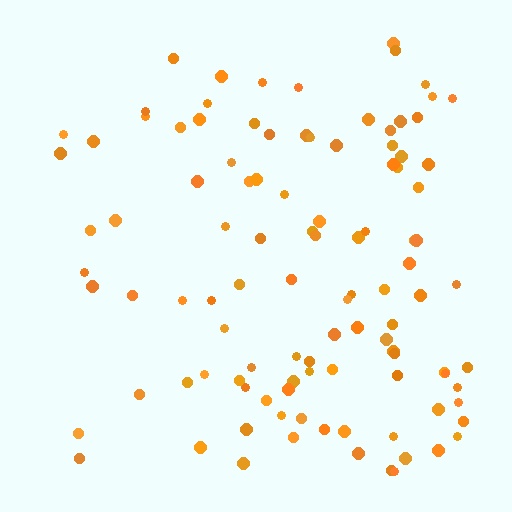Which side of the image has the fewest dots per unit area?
The left.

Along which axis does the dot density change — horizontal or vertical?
Horizontal.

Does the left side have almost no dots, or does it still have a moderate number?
Still a moderate number, just noticeably fewer than the right.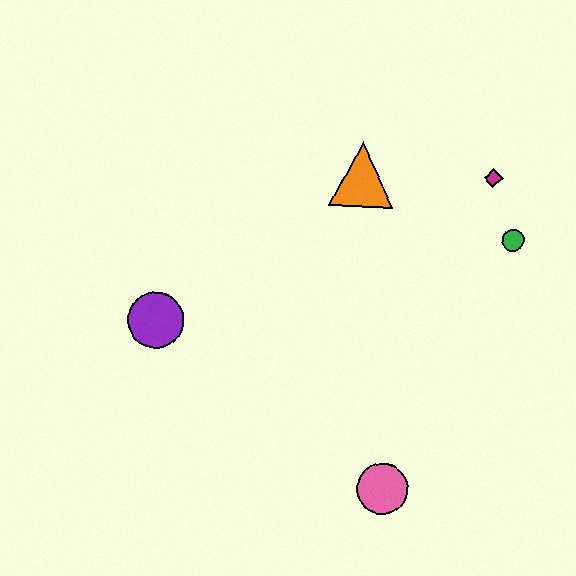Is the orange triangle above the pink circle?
Yes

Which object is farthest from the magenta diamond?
The purple circle is farthest from the magenta diamond.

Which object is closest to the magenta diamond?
The green circle is closest to the magenta diamond.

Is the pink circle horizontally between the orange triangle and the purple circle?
No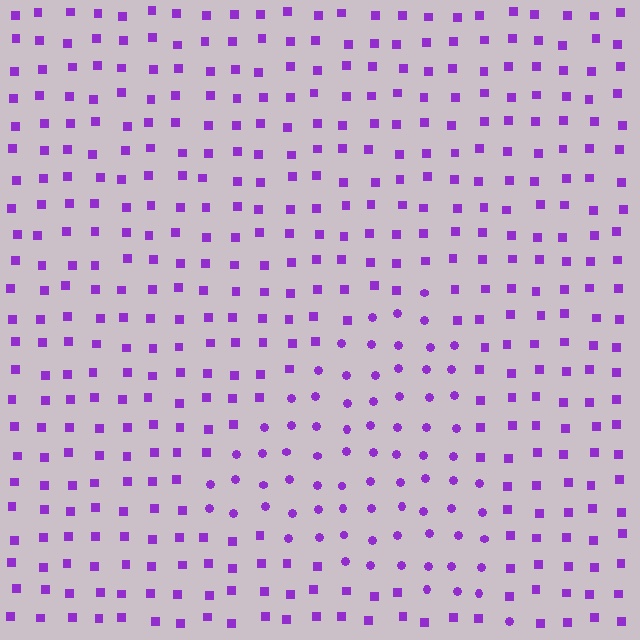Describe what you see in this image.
The image is filled with small purple elements arranged in a uniform grid. A triangle-shaped region contains circles, while the surrounding area contains squares. The boundary is defined purely by the change in element shape.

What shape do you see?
I see a triangle.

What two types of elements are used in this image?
The image uses circles inside the triangle region and squares outside it.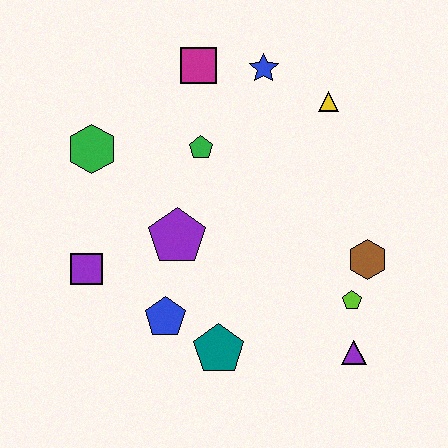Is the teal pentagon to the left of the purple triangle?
Yes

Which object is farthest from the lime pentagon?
The green hexagon is farthest from the lime pentagon.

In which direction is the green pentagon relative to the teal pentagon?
The green pentagon is above the teal pentagon.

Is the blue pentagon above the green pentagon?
No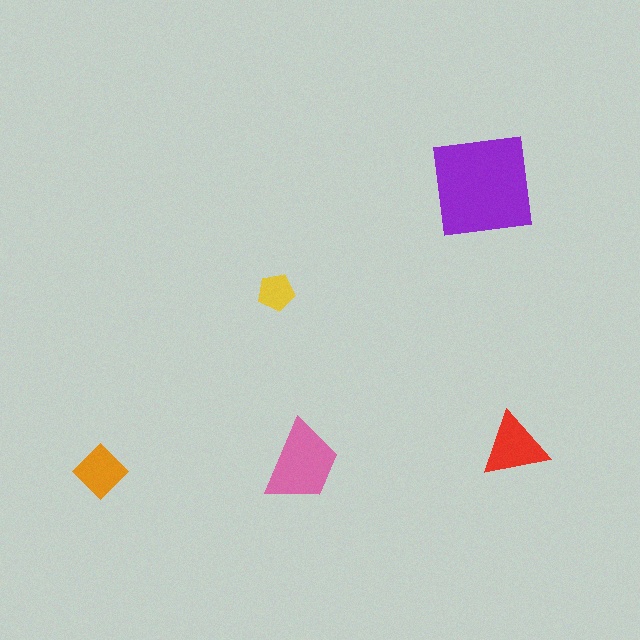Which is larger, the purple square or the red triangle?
The purple square.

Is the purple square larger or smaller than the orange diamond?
Larger.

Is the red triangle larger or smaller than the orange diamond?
Larger.